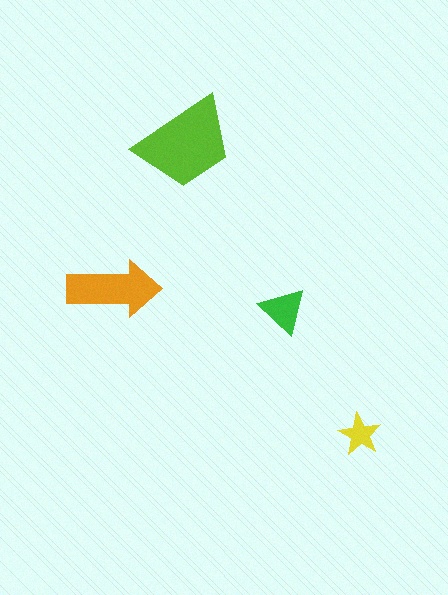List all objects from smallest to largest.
The yellow star, the green triangle, the orange arrow, the lime trapezoid.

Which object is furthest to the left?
The orange arrow is leftmost.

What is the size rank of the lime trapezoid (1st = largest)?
1st.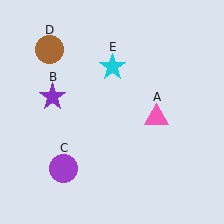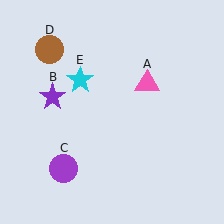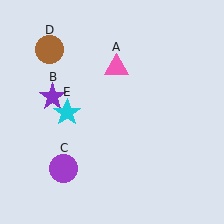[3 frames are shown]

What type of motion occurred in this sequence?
The pink triangle (object A), cyan star (object E) rotated counterclockwise around the center of the scene.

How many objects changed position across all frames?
2 objects changed position: pink triangle (object A), cyan star (object E).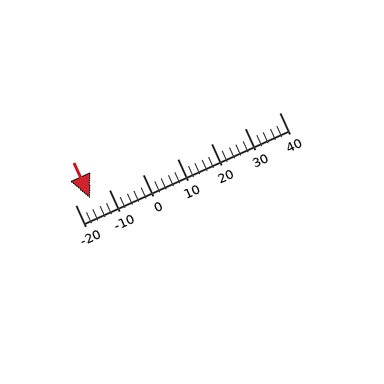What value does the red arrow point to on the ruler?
The red arrow points to approximately -16.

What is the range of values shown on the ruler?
The ruler shows values from -20 to 40.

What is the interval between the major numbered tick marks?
The major tick marks are spaced 10 units apart.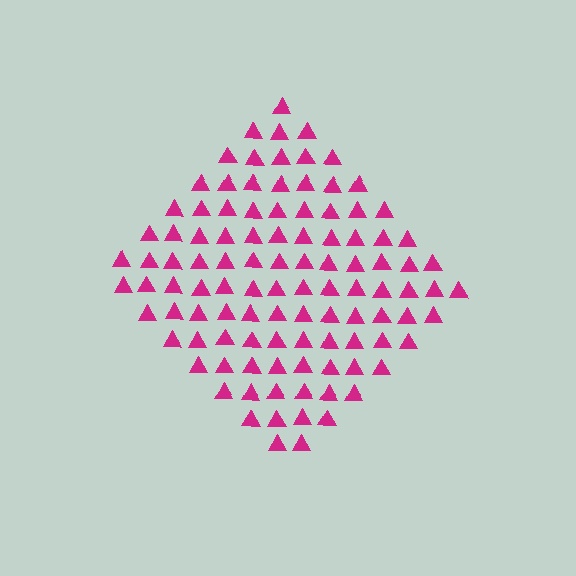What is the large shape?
The large shape is a diamond.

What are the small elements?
The small elements are triangles.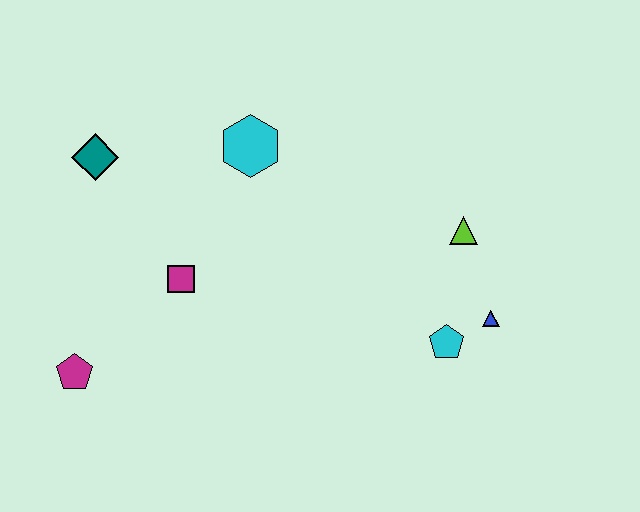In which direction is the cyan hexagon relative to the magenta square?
The cyan hexagon is above the magenta square.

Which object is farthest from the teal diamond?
The blue triangle is farthest from the teal diamond.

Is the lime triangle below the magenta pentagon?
No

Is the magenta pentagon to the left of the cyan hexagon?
Yes